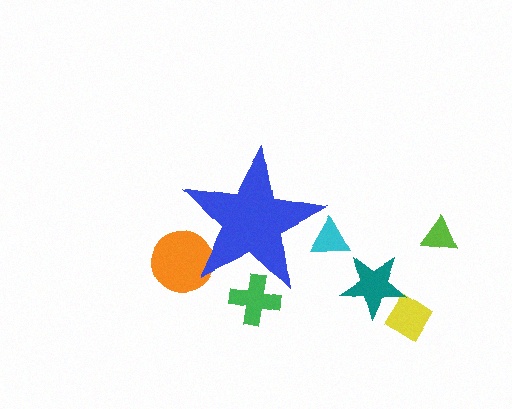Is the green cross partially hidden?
Yes, the green cross is partially hidden behind the blue star.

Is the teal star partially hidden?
No, the teal star is fully visible.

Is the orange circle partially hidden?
Yes, the orange circle is partially hidden behind the blue star.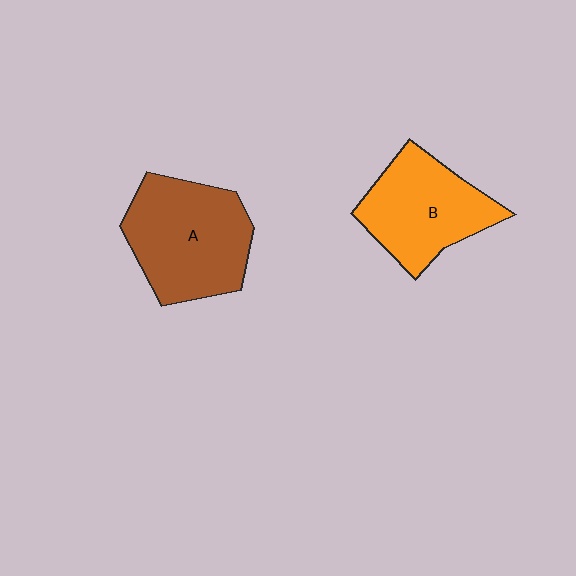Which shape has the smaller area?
Shape B (orange).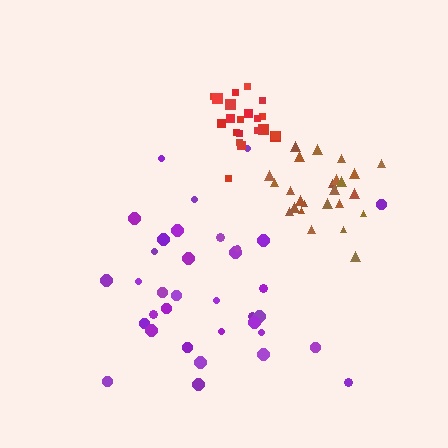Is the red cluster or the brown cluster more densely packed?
Red.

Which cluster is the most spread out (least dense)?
Purple.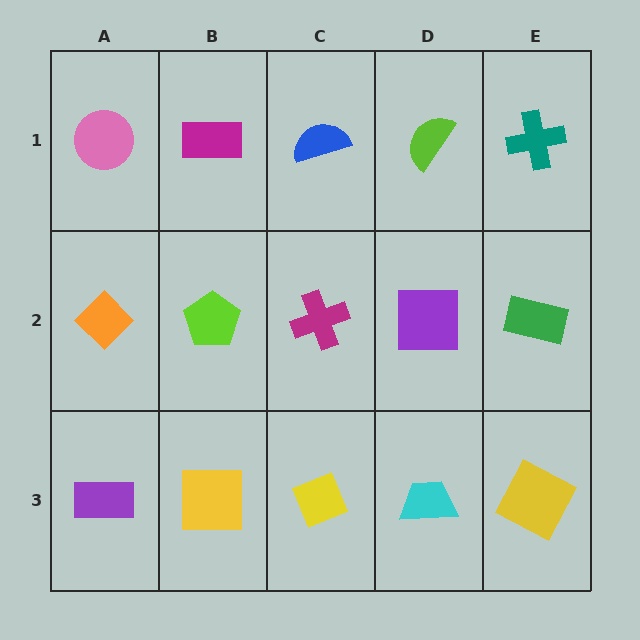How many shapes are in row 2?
5 shapes.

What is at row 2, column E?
A green rectangle.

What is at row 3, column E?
A yellow square.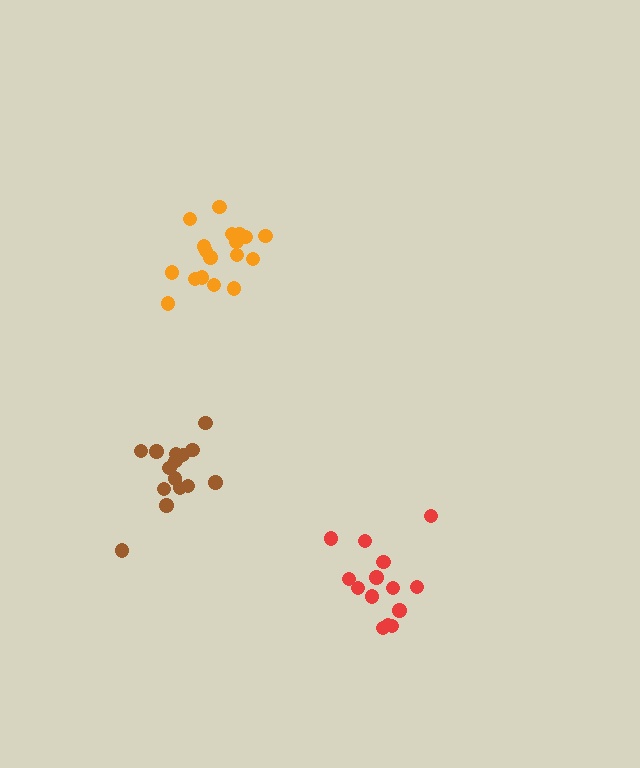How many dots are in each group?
Group 1: 14 dots, Group 2: 18 dots, Group 3: 15 dots (47 total).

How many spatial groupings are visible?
There are 3 spatial groupings.